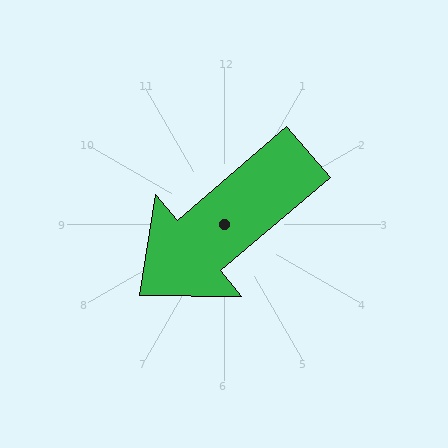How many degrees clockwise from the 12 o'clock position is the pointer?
Approximately 230 degrees.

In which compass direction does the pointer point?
Southwest.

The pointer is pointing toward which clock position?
Roughly 8 o'clock.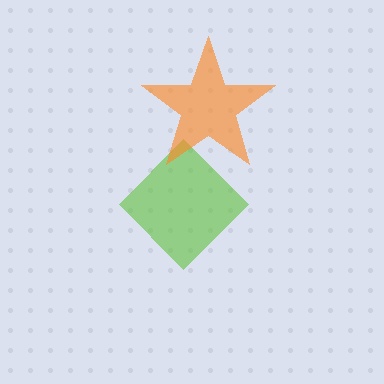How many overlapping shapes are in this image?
There are 2 overlapping shapes in the image.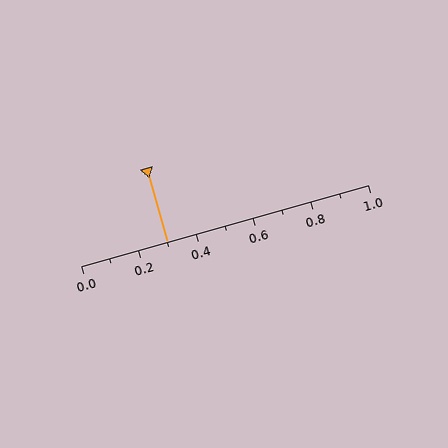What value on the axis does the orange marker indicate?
The marker indicates approximately 0.3.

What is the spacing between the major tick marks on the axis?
The major ticks are spaced 0.2 apart.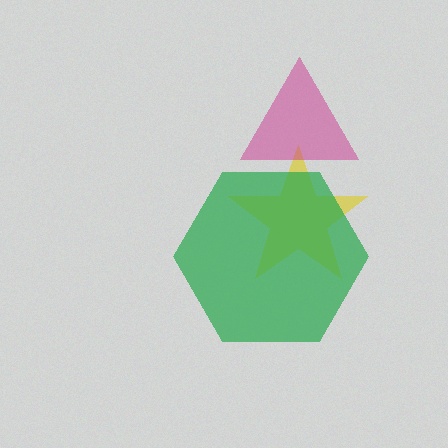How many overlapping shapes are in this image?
There are 3 overlapping shapes in the image.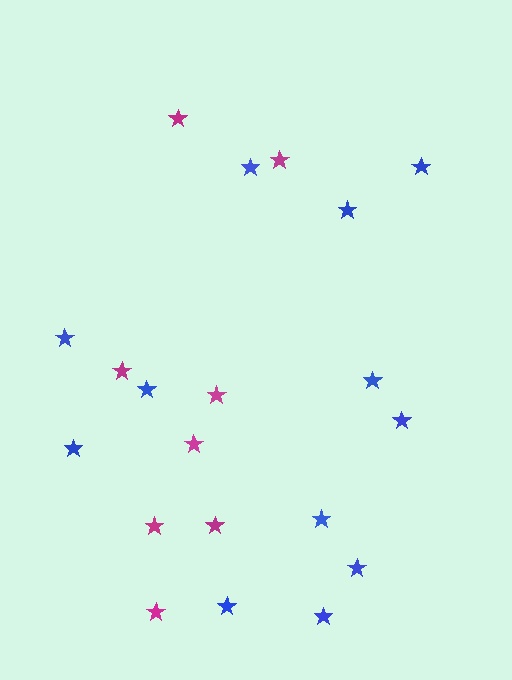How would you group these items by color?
There are 2 groups: one group of magenta stars (8) and one group of blue stars (12).